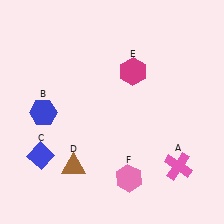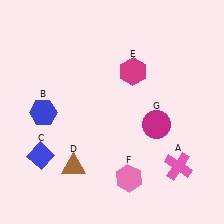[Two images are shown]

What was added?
A magenta circle (G) was added in Image 2.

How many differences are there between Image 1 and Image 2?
There is 1 difference between the two images.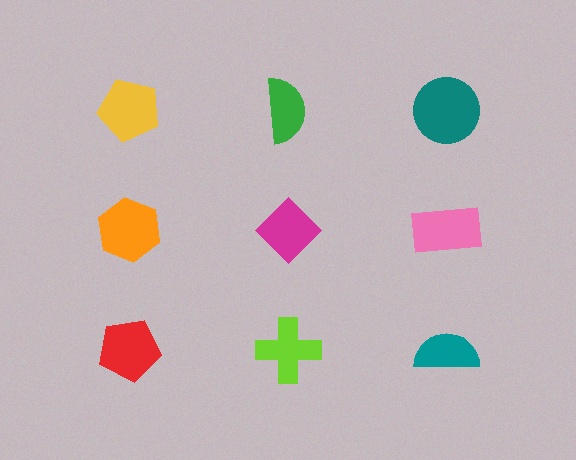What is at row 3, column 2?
A lime cross.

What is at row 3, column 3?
A teal semicircle.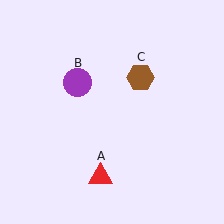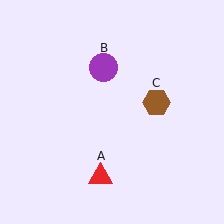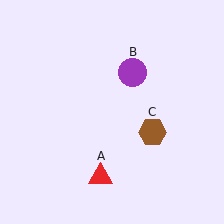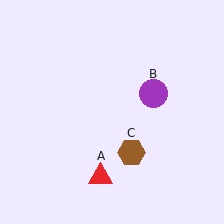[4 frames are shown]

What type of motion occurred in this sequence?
The purple circle (object B), brown hexagon (object C) rotated clockwise around the center of the scene.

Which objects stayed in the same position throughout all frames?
Red triangle (object A) remained stationary.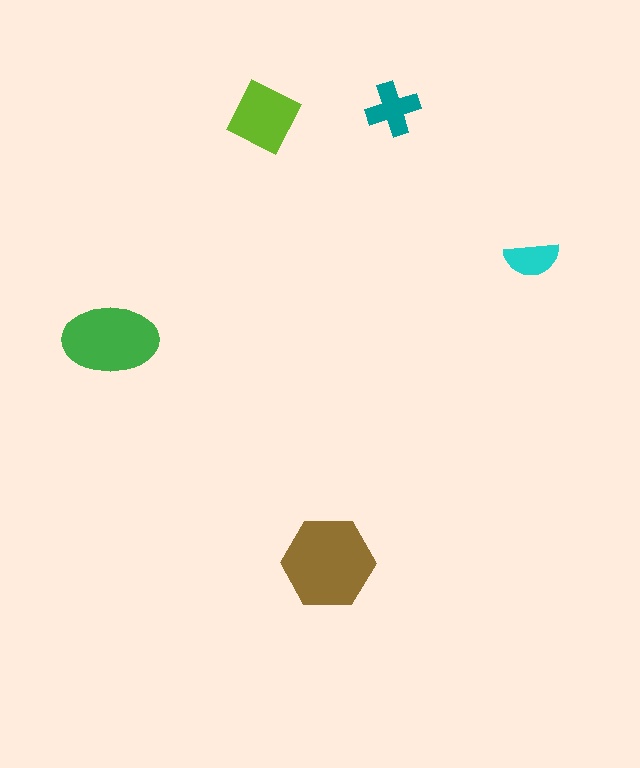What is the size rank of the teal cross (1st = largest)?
4th.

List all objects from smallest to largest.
The cyan semicircle, the teal cross, the lime diamond, the green ellipse, the brown hexagon.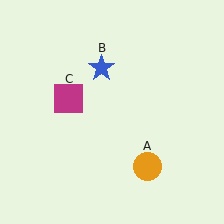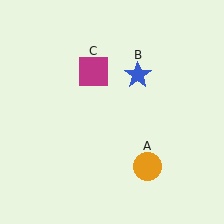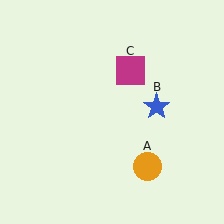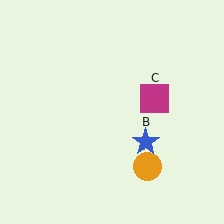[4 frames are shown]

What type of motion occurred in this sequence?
The blue star (object B), magenta square (object C) rotated clockwise around the center of the scene.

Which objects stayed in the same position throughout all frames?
Orange circle (object A) remained stationary.